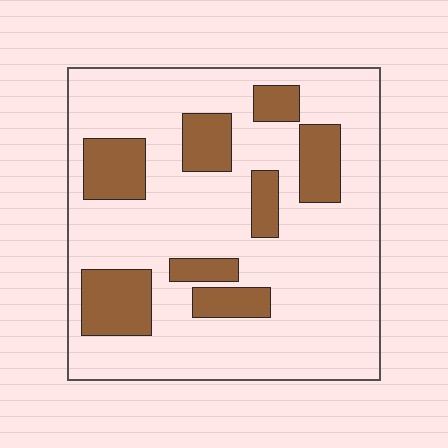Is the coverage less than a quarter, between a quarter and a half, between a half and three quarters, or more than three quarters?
Less than a quarter.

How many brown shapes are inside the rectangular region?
8.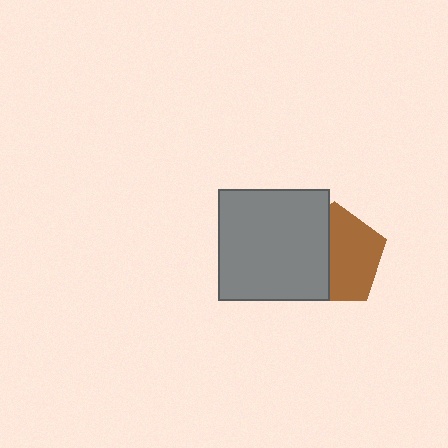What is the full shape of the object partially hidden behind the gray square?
The partially hidden object is a brown pentagon.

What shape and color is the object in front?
The object in front is a gray square.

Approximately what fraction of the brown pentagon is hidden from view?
Roughly 43% of the brown pentagon is hidden behind the gray square.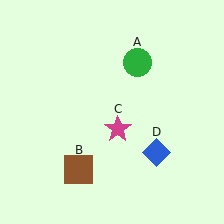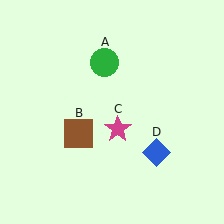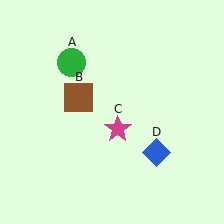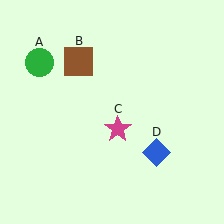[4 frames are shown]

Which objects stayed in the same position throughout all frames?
Magenta star (object C) and blue diamond (object D) remained stationary.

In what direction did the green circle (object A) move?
The green circle (object A) moved left.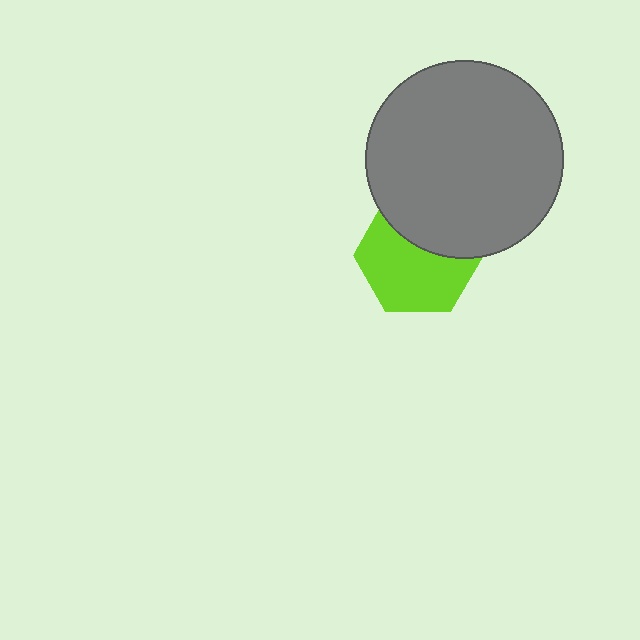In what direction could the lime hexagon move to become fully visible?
The lime hexagon could move down. That would shift it out from behind the gray circle entirely.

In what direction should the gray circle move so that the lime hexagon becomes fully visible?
The gray circle should move up. That is the shortest direction to clear the overlap and leave the lime hexagon fully visible.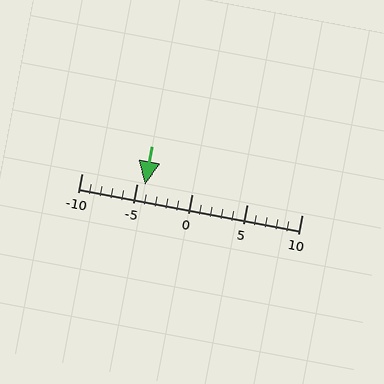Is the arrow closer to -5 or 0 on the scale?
The arrow is closer to -5.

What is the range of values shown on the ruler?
The ruler shows values from -10 to 10.